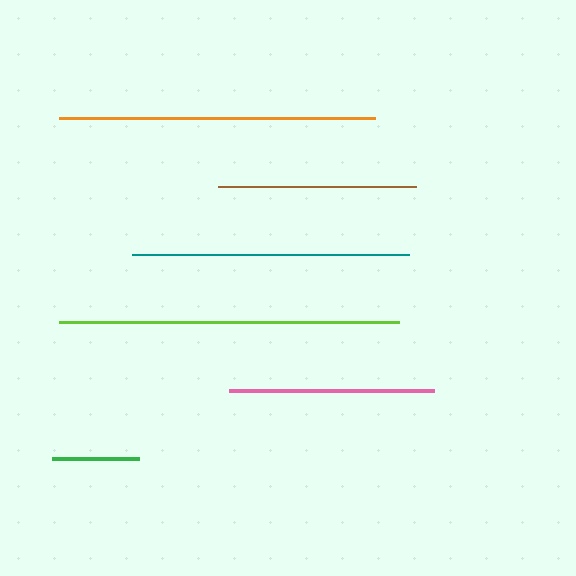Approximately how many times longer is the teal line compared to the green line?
The teal line is approximately 3.2 times the length of the green line.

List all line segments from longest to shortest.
From longest to shortest: lime, orange, teal, pink, brown, green.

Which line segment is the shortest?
The green line is the shortest at approximately 87 pixels.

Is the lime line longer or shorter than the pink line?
The lime line is longer than the pink line.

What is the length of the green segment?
The green segment is approximately 87 pixels long.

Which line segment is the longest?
The lime line is the longest at approximately 340 pixels.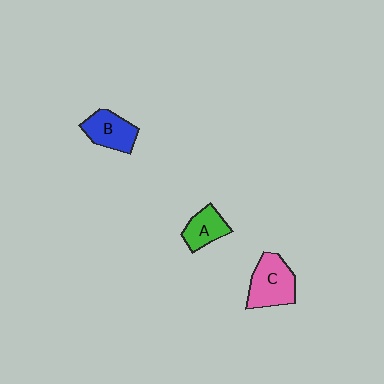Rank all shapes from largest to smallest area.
From largest to smallest: C (pink), B (blue), A (green).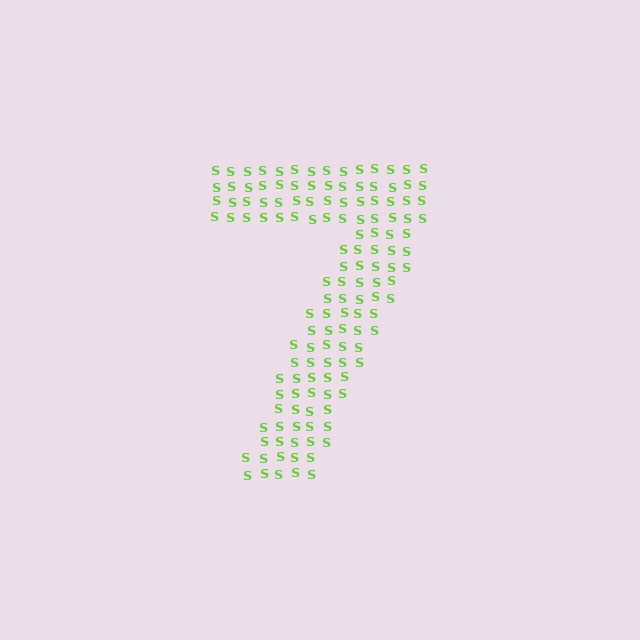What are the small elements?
The small elements are letter S's.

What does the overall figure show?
The overall figure shows the digit 7.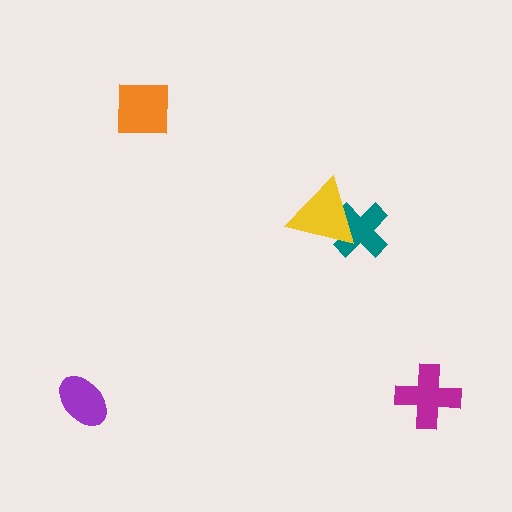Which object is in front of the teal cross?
The yellow triangle is in front of the teal cross.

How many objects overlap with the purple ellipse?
0 objects overlap with the purple ellipse.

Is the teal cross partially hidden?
Yes, it is partially covered by another shape.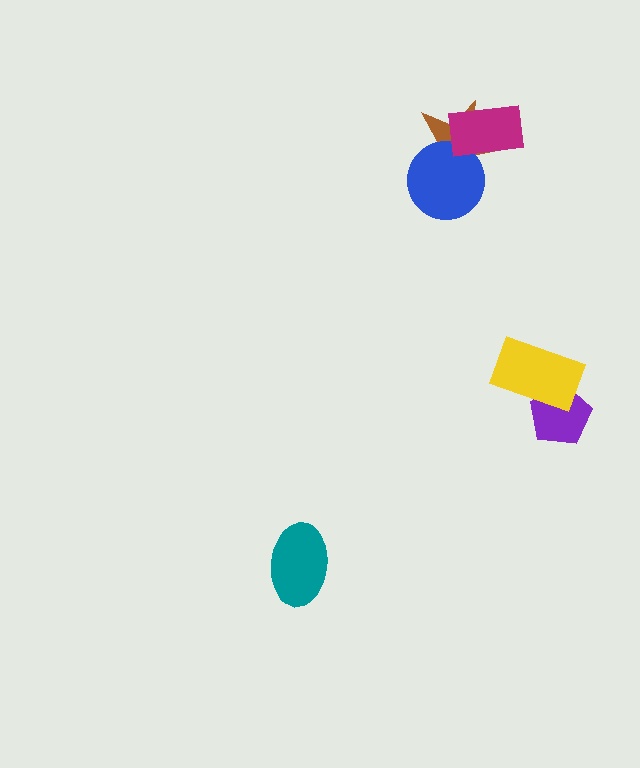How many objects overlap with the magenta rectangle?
2 objects overlap with the magenta rectangle.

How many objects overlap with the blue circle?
2 objects overlap with the blue circle.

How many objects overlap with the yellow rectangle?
1 object overlaps with the yellow rectangle.